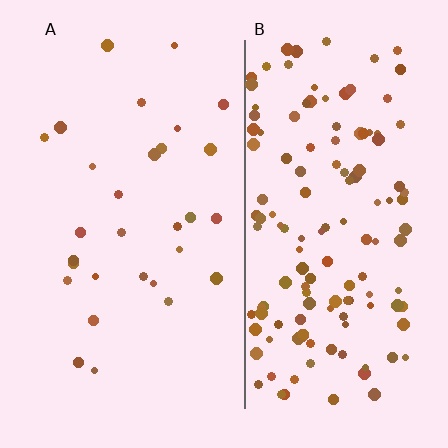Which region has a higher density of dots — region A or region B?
B (the right).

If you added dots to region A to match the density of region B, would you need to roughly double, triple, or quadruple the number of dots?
Approximately quadruple.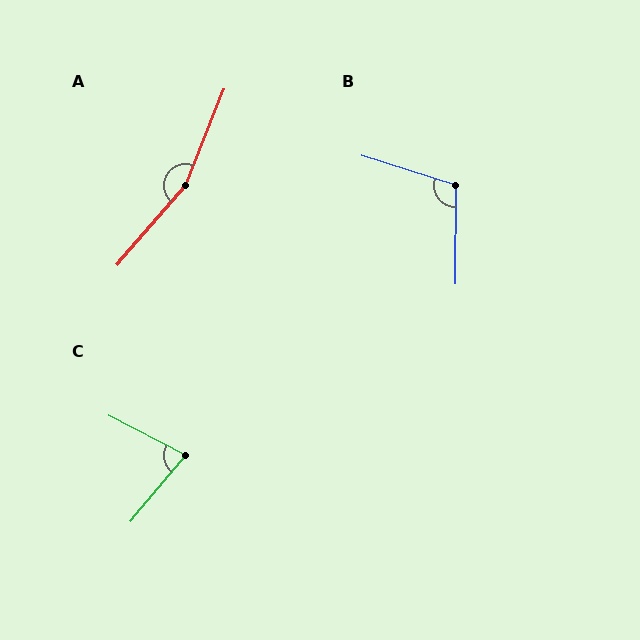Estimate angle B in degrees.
Approximately 107 degrees.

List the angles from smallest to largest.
C (77°), B (107°), A (161°).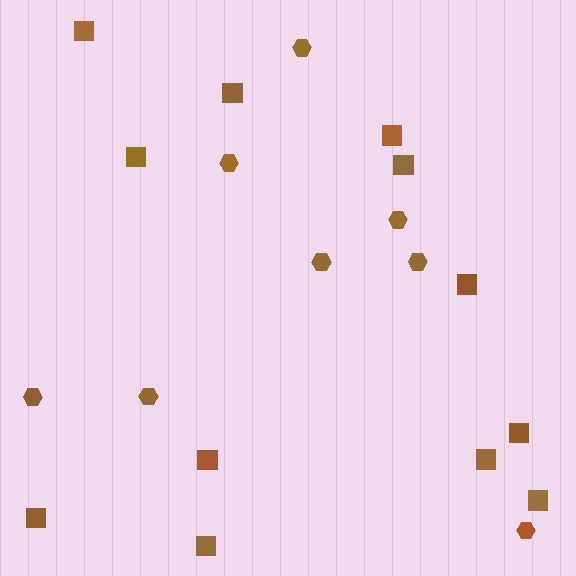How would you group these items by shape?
There are 2 groups: one group of squares (12) and one group of hexagons (8).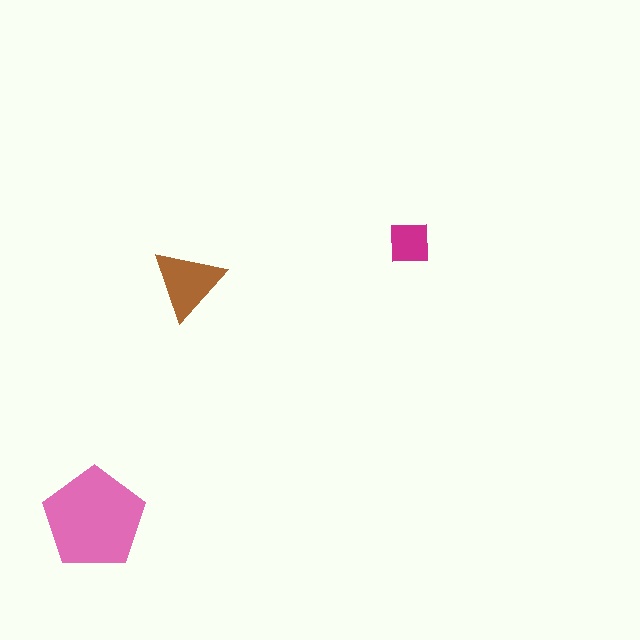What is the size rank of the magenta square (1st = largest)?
3rd.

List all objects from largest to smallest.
The pink pentagon, the brown triangle, the magenta square.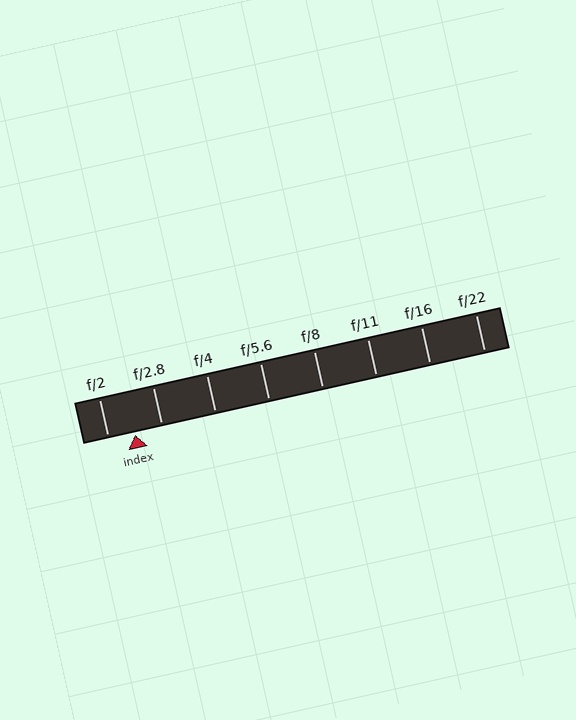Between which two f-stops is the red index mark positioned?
The index mark is between f/2 and f/2.8.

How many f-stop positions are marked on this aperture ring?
There are 8 f-stop positions marked.